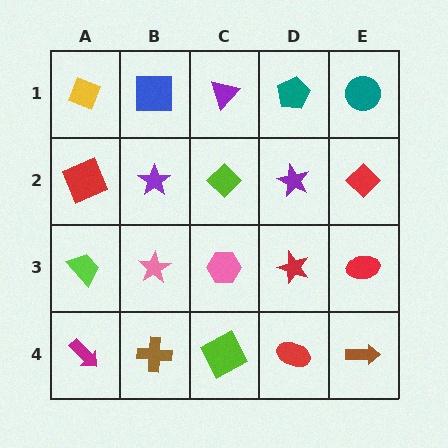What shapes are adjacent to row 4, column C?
A pink hexagon (row 3, column C), a brown cross (row 4, column B), a red ellipse (row 4, column D).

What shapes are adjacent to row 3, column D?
A purple star (row 2, column D), a red ellipse (row 4, column D), a pink hexagon (row 3, column C), a red ellipse (row 3, column E).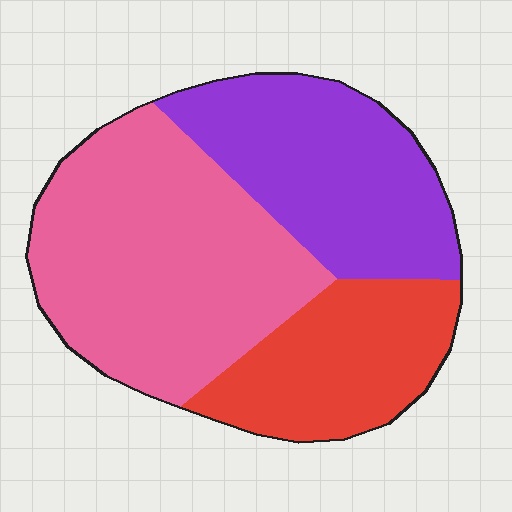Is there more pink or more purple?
Pink.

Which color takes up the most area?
Pink, at roughly 45%.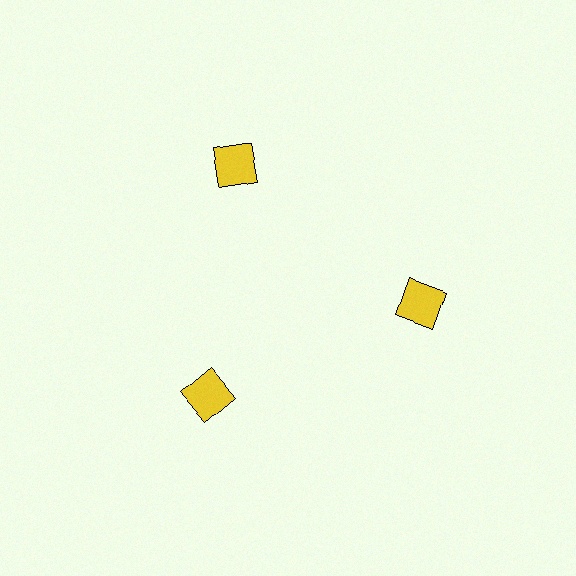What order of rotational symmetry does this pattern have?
This pattern has 3-fold rotational symmetry.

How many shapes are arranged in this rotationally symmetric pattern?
There are 3 shapes, arranged in 3 groups of 1.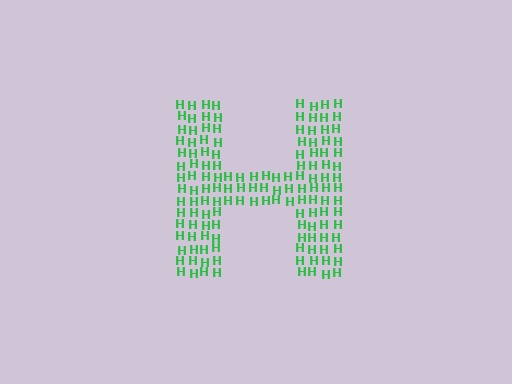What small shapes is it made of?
It is made of small letter H's.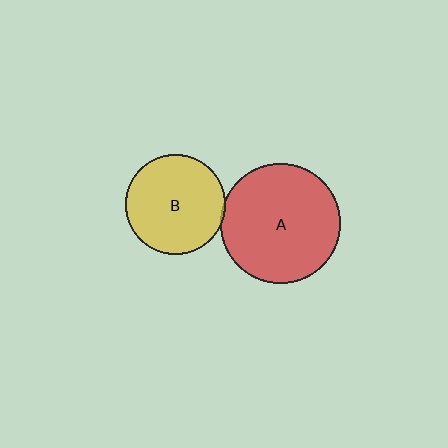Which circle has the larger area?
Circle A (red).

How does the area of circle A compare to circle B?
Approximately 1.5 times.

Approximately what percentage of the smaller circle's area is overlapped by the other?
Approximately 5%.